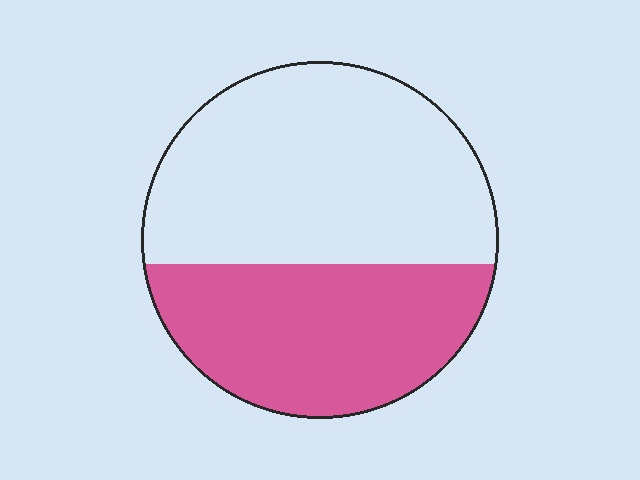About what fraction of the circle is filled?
About two fifths (2/5).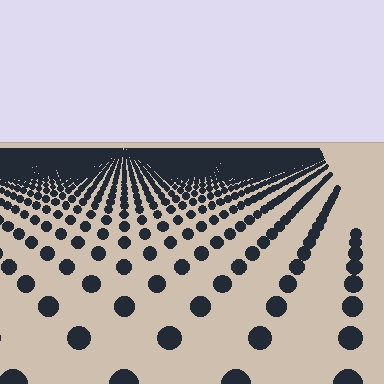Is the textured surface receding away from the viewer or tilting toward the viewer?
The surface is receding away from the viewer. Texture elements get smaller and denser toward the top.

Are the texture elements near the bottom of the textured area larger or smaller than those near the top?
Larger. Near the bottom, elements are closer to the viewer and appear at a bigger on-screen size.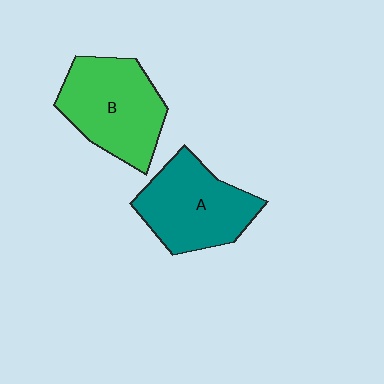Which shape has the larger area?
Shape B (green).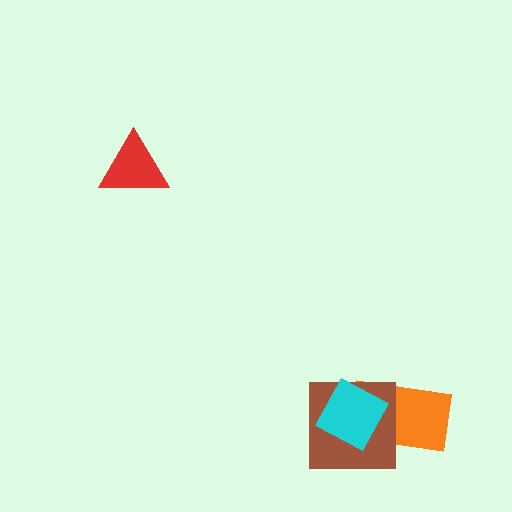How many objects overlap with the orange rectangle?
2 objects overlap with the orange rectangle.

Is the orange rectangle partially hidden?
Yes, it is partially covered by another shape.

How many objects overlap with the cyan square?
2 objects overlap with the cyan square.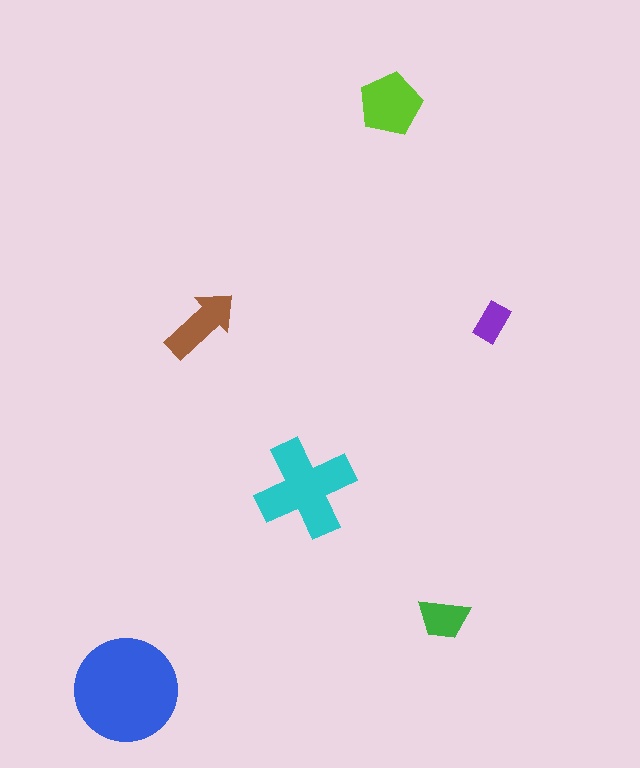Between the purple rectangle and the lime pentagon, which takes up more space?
The lime pentagon.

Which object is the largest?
The blue circle.